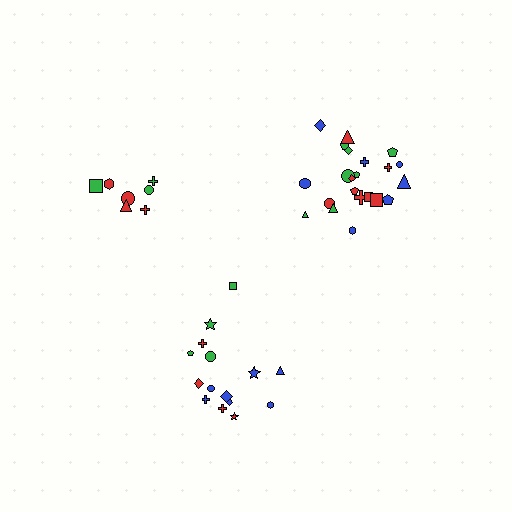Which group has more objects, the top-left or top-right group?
The top-right group.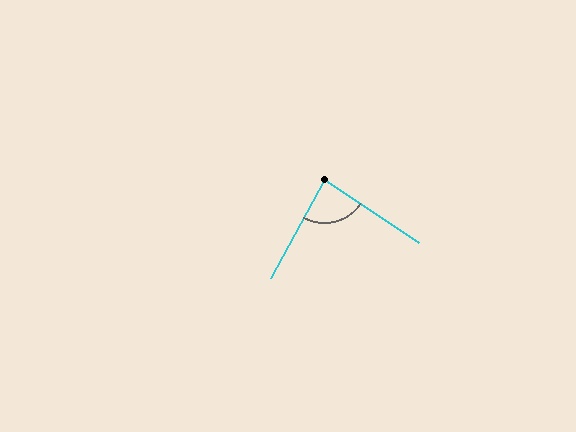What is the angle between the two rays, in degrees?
Approximately 85 degrees.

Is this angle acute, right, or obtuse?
It is approximately a right angle.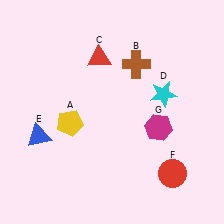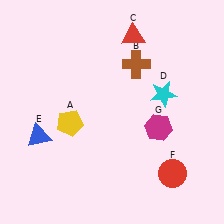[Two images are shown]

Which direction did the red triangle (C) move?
The red triangle (C) moved right.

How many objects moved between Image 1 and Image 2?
1 object moved between the two images.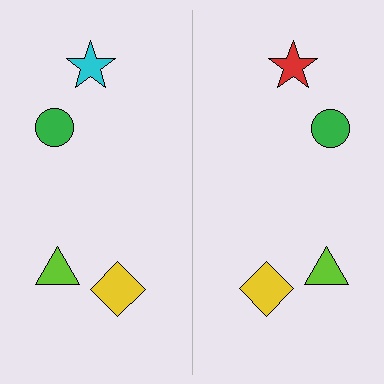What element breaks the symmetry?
The red star on the right side breaks the symmetry — its mirror counterpart is cyan.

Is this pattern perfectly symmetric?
No, the pattern is not perfectly symmetric. The red star on the right side breaks the symmetry — its mirror counterpart is cyan.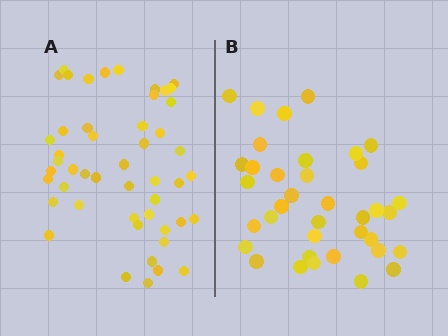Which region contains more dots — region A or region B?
Region A (the left region) has more dots.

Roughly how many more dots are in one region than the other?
Region A has roughly 12 or so more dots than region B.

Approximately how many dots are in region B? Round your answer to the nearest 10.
About 40 dots. (The exact count is 37, which rounds to 40.)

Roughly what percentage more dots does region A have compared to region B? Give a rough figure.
About 30% more.